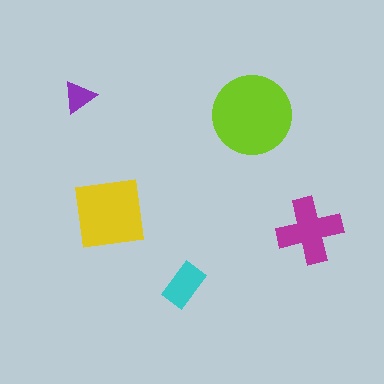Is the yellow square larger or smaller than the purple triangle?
Larger.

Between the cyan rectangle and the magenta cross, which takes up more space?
The magenta cross.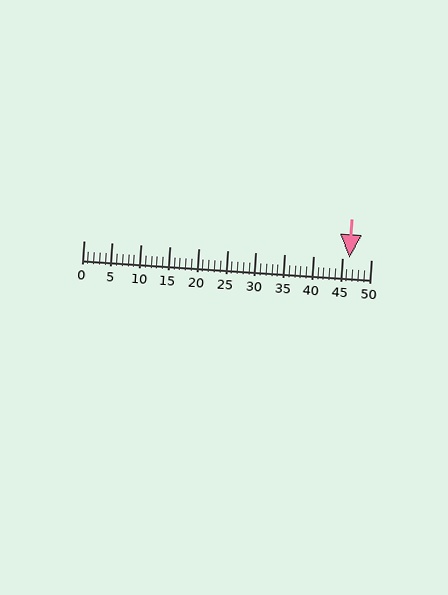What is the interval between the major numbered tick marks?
The major tick marks are spaced 5 units apart.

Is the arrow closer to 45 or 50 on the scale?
The arrow is closer to 45.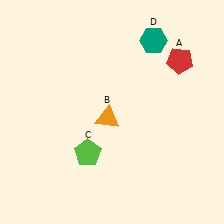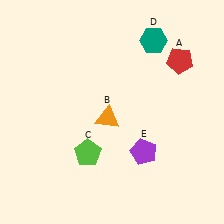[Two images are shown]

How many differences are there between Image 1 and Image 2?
There is 1 difference between the two images.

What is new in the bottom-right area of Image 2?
A purple pentagon (E) was added in the bottom-right area of Image 2.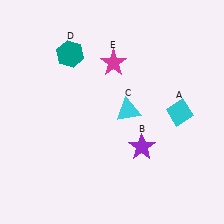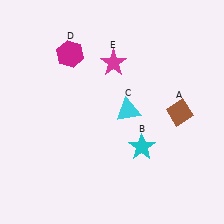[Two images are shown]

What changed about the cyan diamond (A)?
In Image 1, A is cyan. In Image 2, it changed to brown.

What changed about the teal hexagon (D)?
In Image 1, D is teal. In Image 2, it changed to magenta.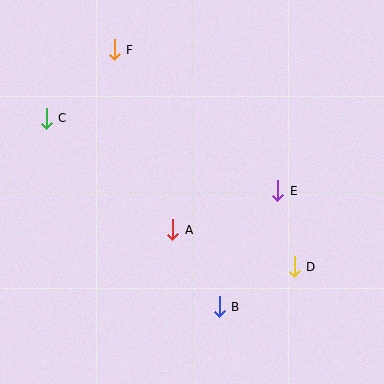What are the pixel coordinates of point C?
Point C is at (46, 118).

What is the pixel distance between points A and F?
The distance between A and F is 189 pixels.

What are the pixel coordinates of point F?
Point F is at (114, 50).